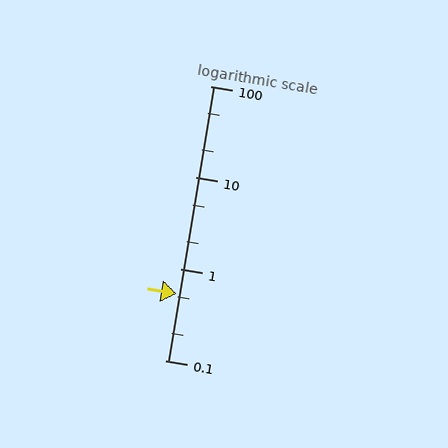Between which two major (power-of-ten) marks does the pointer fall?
The pointer is between 0.1 and 1.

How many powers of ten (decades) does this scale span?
The scale spans 3 decades, from 0.1 to 100.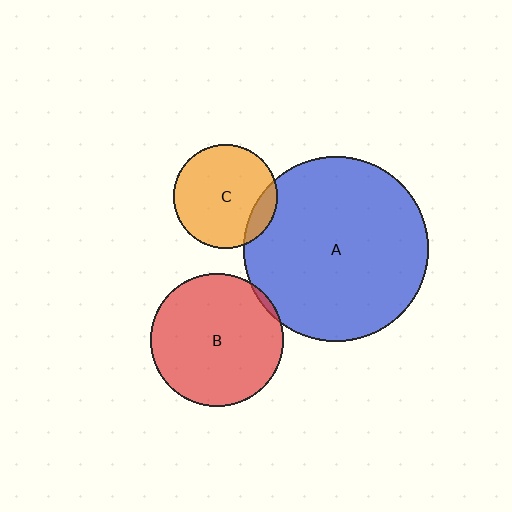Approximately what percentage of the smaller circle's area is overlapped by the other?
Approximately 15%.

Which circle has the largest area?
Circle A (blue).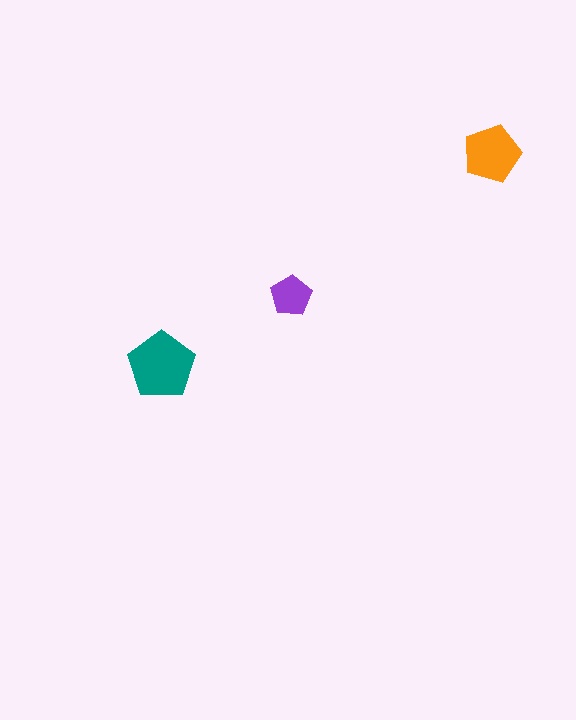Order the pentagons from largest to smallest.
the teal one, the orange one, the purple one.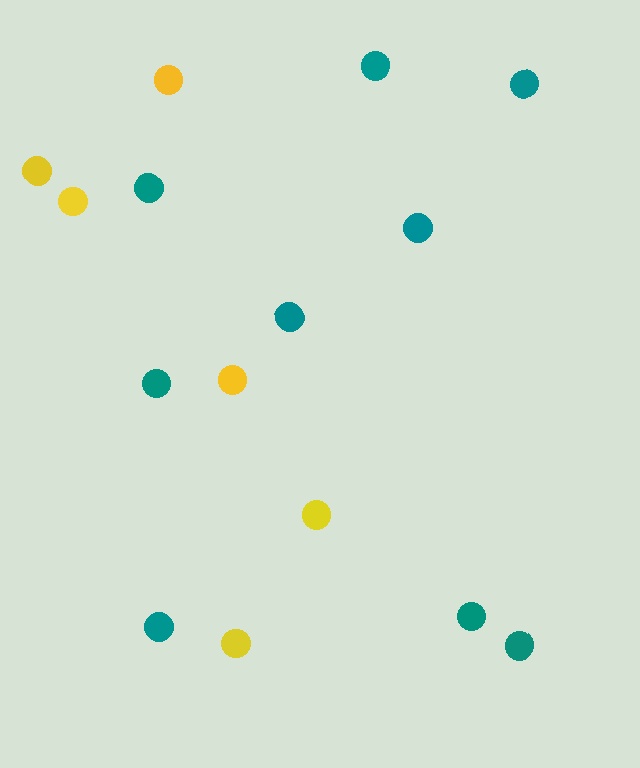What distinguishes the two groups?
There are 2 groups: one group of teal circles (9) and one group of yellow circles (6).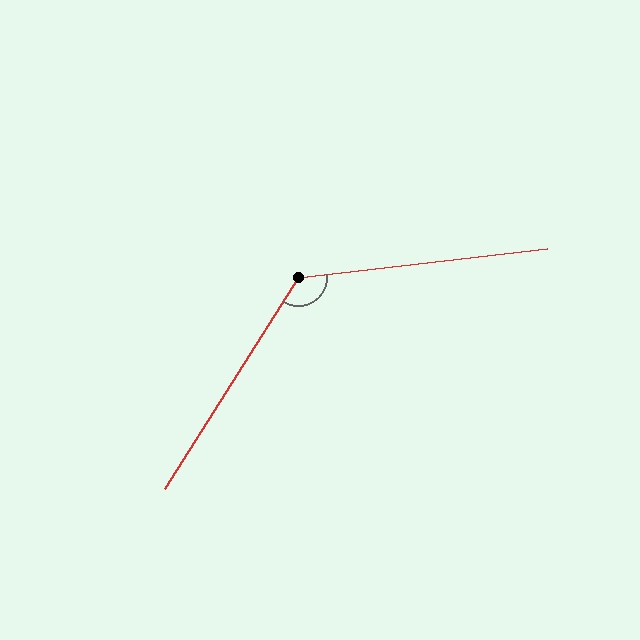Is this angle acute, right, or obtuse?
It is obtuse.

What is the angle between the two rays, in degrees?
Approximately 129 degrees.